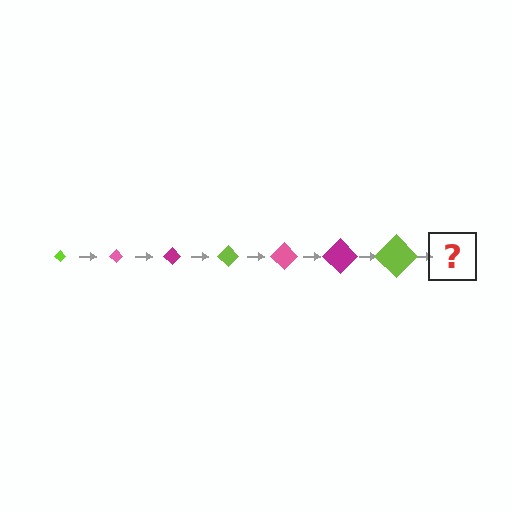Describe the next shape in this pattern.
It should be a pink diamond, larger than the previous one.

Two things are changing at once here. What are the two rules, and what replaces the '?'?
The two rules are that the diamond grows larger each step and the color cycles through lime, pink, and magenta. The '?' should be a pink diamond, larger than the previous one.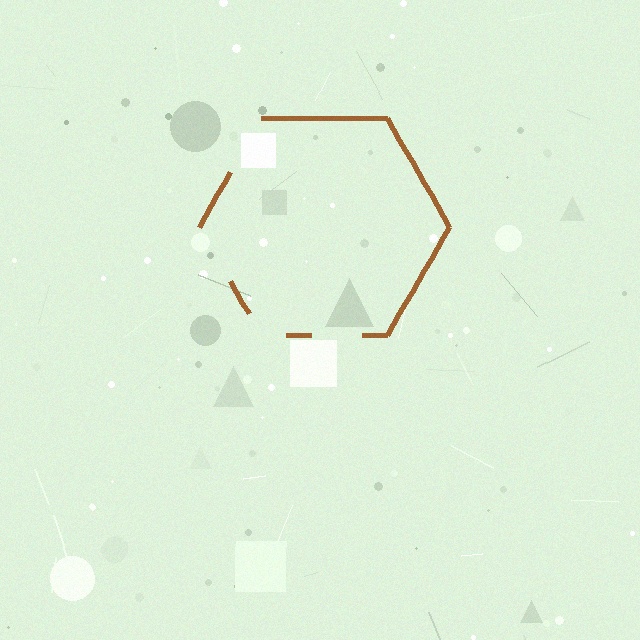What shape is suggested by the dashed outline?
The dashed outline suggests a hexagon.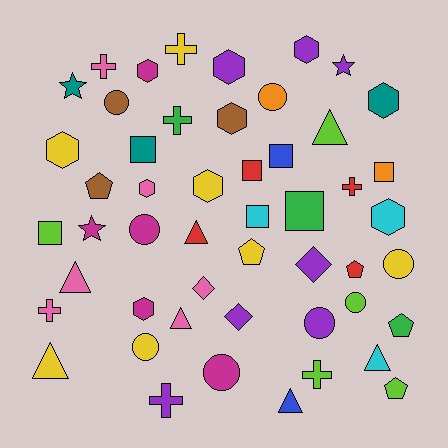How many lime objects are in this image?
There are 5 lime objects.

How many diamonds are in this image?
There are 3 diamonds.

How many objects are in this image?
There are 50 objects.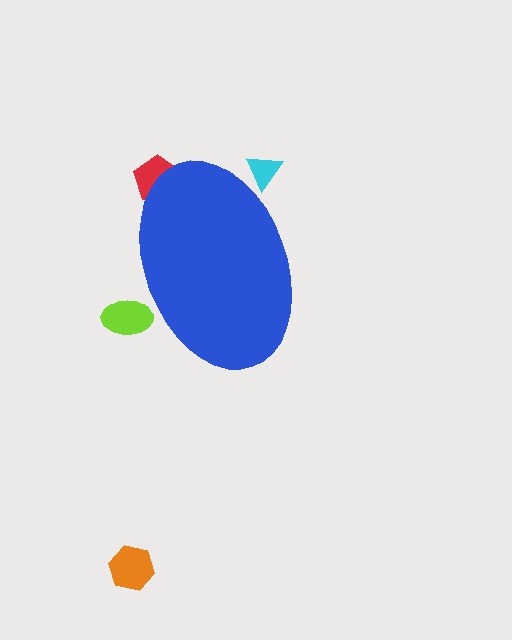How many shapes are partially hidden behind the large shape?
3 shapes are partially hidden.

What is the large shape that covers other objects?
A blue ellipse.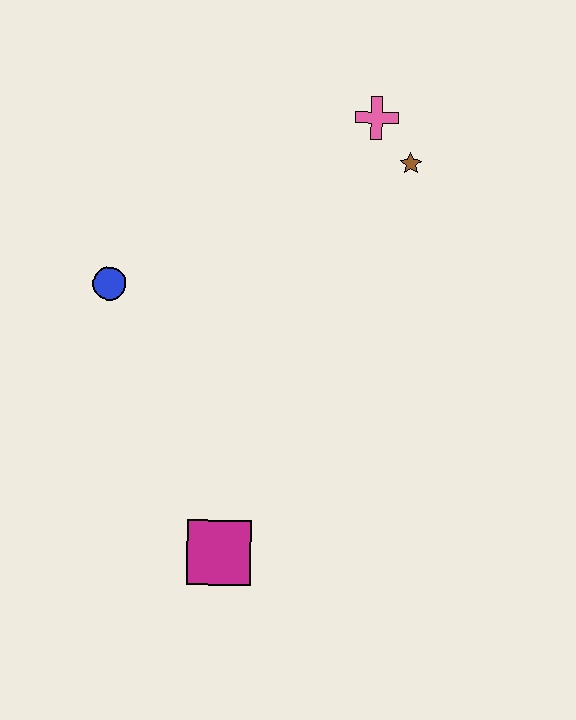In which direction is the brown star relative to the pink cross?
The brown star is below the pink cross.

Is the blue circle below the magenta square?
No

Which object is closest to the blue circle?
The magenta square is closest to the blue circle.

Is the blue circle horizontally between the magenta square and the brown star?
No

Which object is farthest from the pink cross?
The magenta square is farthest from the pink cross.